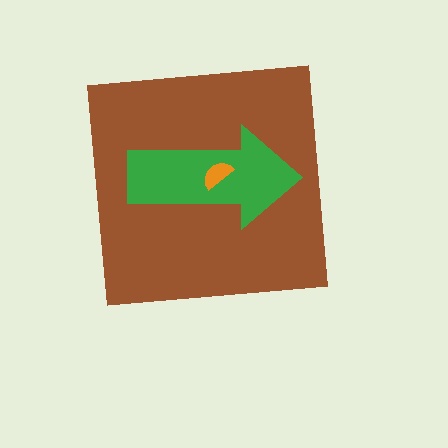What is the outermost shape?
The brown square.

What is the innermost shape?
The orange semicircle.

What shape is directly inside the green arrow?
The orange semicircle.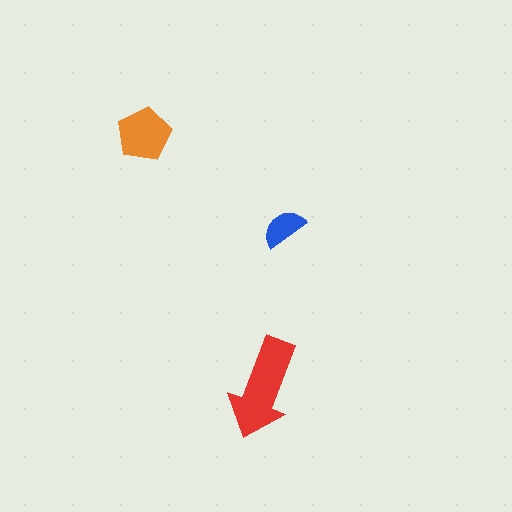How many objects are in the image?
There are 3 objects in the image.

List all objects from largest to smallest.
The red arrow, the orange pentagon, the blue semicircle.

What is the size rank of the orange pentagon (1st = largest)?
2nd.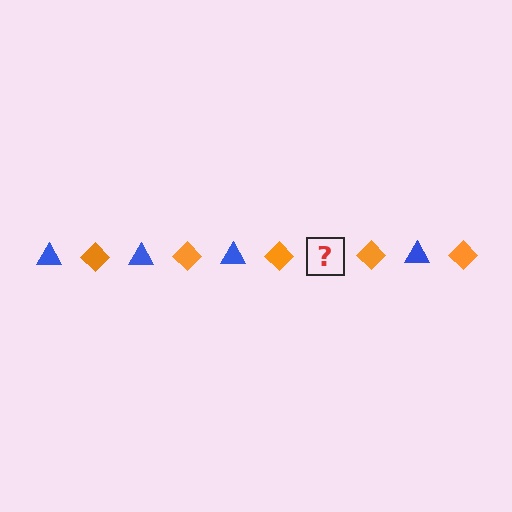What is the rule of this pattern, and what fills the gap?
The rule is that the pattern alternates between blue triangle and orange diamond. The gap should be filled with a blue triangle.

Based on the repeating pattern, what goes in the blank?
The blank should be a blue triangle.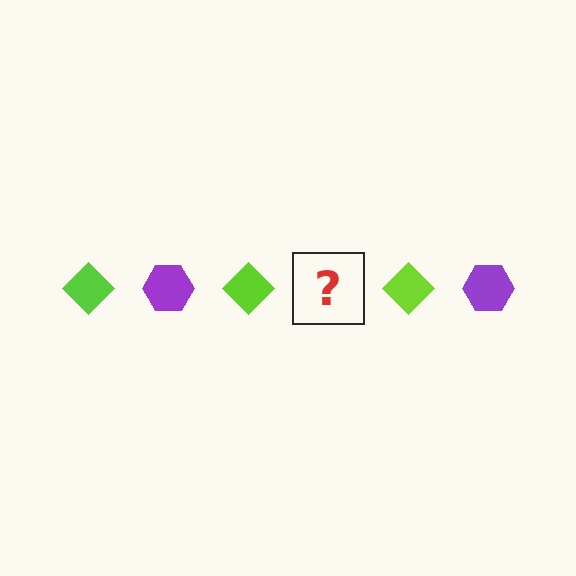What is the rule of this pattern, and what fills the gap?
The rule is that the pattern alternates between lime diamond and purple hexagon. The gap should be filled with a purple hexagon.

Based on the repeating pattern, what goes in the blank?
The blank should be a purple hexagon.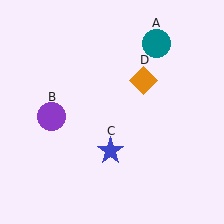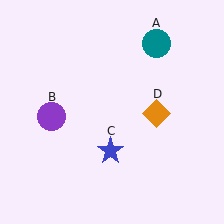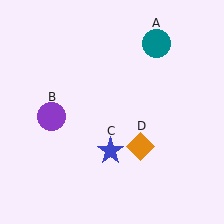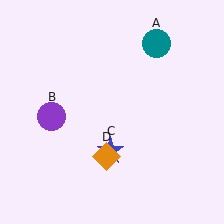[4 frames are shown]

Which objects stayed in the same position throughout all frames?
Teal circle (object A) and purple circle (object B) and blue star (object C) remained stationary.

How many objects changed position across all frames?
1 object changed position: orange diamond (object D).